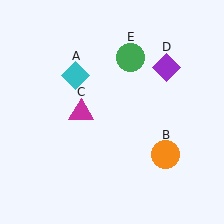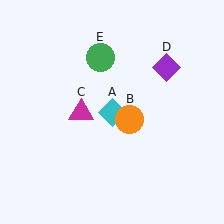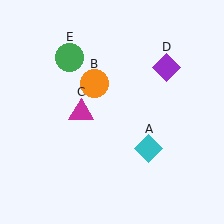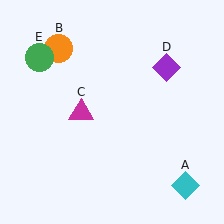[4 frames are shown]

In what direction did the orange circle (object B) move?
The orange circle (object B) moved up and to the left.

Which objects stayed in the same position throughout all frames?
Magenta triangle (object C) and purple diamond (object D) remained stationary.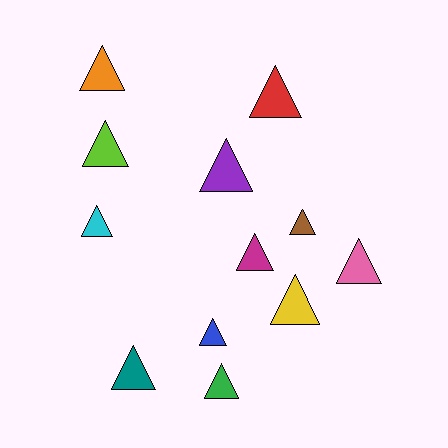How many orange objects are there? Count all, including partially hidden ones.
There is 1 orange object.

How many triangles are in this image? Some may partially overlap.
There are 12 triangles.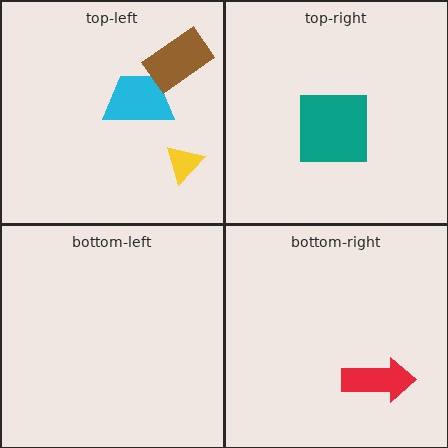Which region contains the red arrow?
The bottom-right region.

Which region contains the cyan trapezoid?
The top-left region.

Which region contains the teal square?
The top-right region.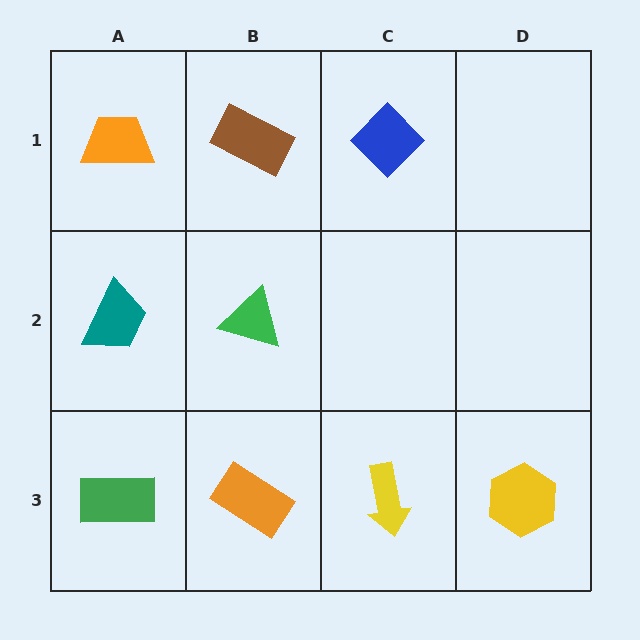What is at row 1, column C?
A blue diamond.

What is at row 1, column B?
A brown rectangle.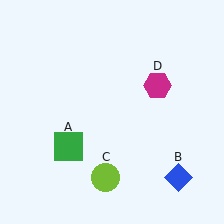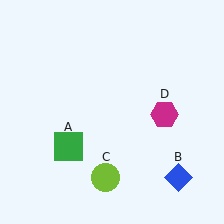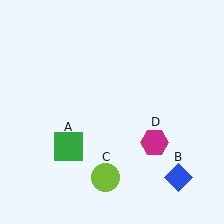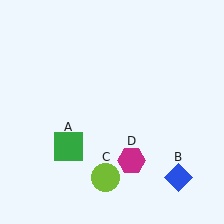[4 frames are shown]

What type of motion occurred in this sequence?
The magenta hexagon (object D) rotated clockwise around the center of the scene.